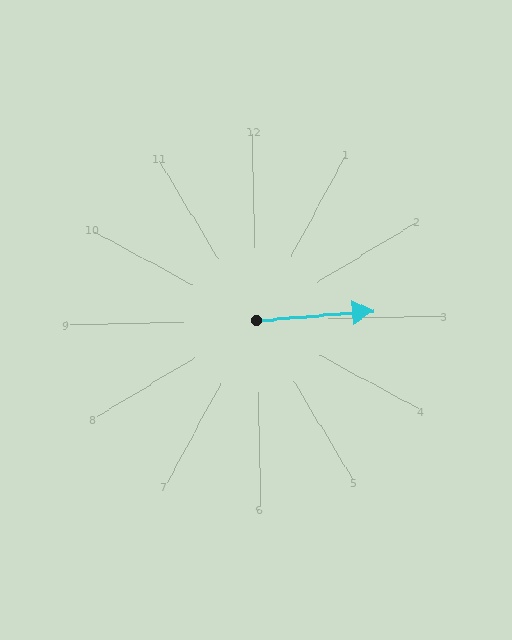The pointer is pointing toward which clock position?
Roughly 3 o'clock.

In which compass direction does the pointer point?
East.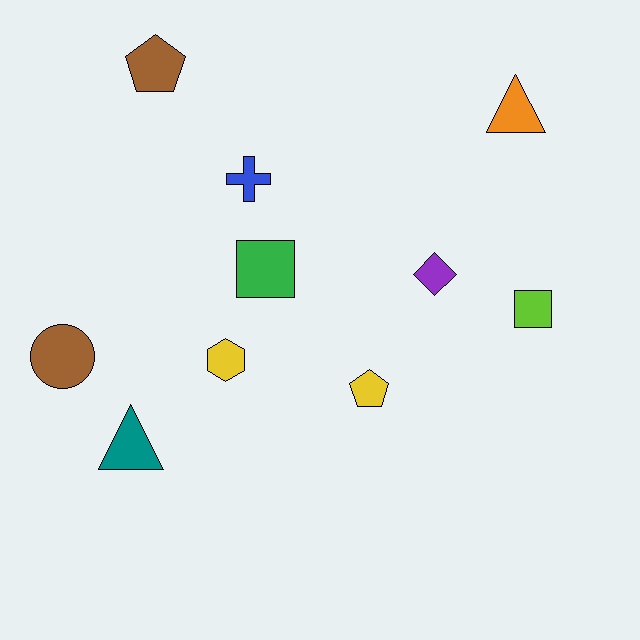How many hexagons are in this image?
There is 1 hexagon.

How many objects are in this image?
There are 10 objects.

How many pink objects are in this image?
There are no pink objects.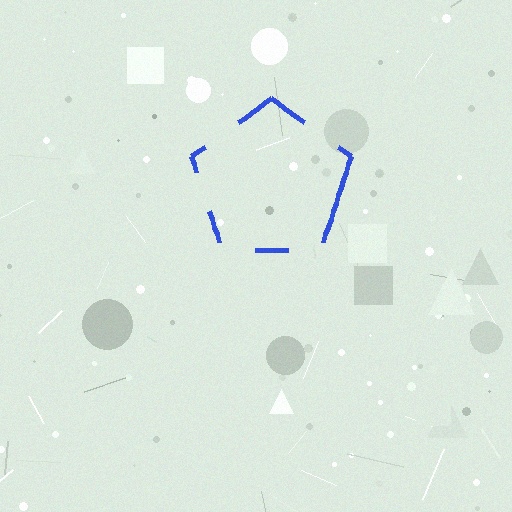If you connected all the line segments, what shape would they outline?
They would outline a pentagon.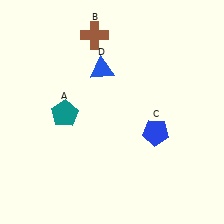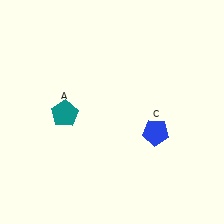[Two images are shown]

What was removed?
The blue triangle (D), the brown cross (B) were removed in Image 2.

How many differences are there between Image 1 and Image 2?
There are 2 differences between the two images.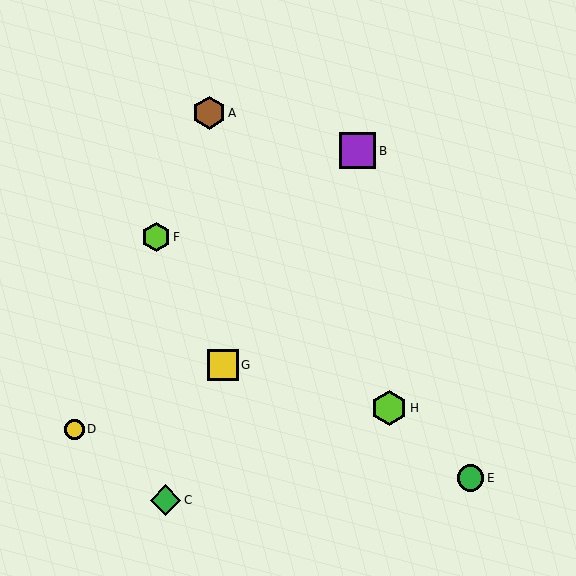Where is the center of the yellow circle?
The center of the yellow circle is at (74, 429).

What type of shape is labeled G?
Shape G is a yellow square.